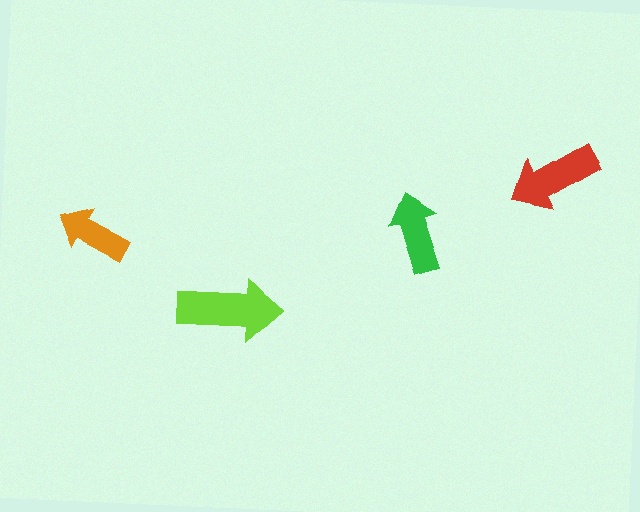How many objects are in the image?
There are 4 objects in the image.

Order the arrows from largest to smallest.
the lime one, the red one, the green one, the orange one.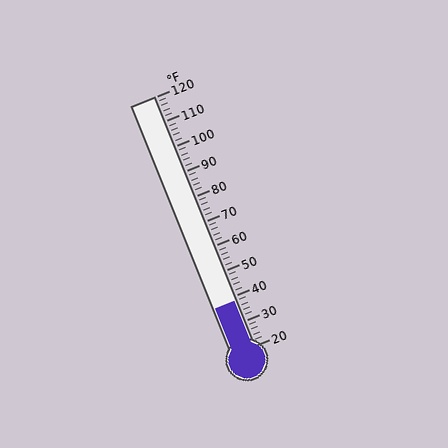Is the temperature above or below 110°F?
The temperature is below 110°F.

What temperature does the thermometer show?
The thermometer shows approximately 38°F.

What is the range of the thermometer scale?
The thermometer scale ranges from 20°F to 120°F.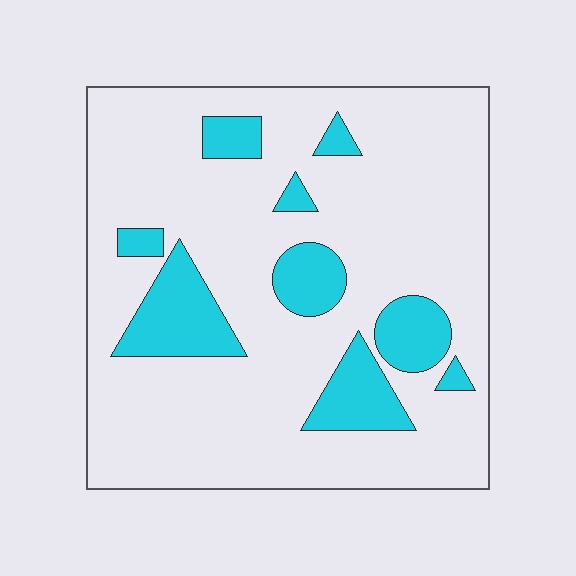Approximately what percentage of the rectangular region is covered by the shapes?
Approximately 20%.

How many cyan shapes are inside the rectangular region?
9.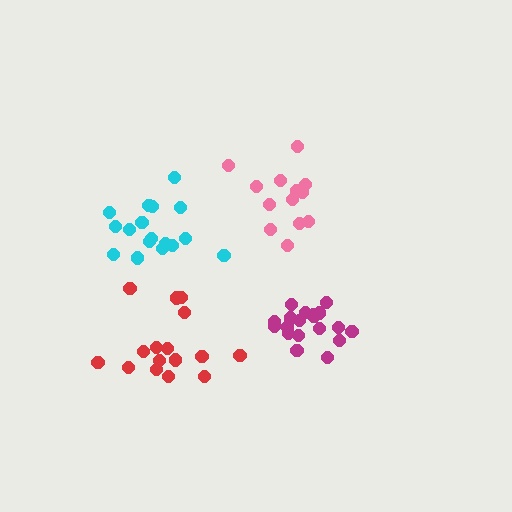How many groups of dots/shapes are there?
There are 4 groups.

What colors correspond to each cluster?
The clusters are colored: red, pink, magenta, cyan.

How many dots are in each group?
Group 1: 16 dots, Group 2: 13 dots, Group 3: 19 dots, Group 4: 17 dots (65 total).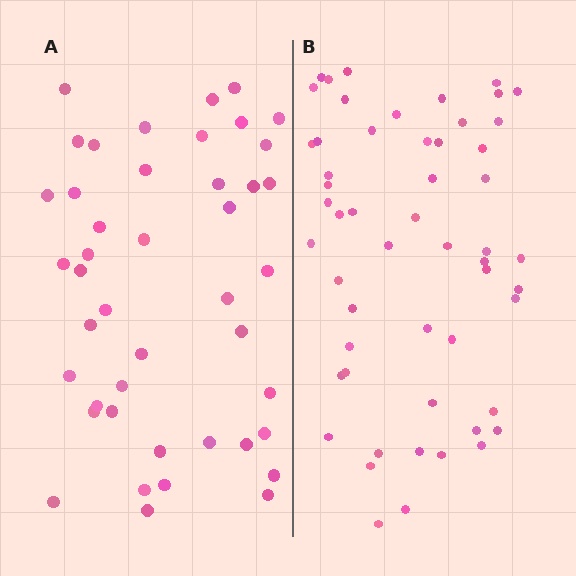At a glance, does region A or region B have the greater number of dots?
Region B (the right region) has more dots.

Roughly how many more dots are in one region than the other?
Region B has roughly 10 or so more dots than region A.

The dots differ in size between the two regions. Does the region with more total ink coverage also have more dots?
No. Region A has more total ink coverage because its dots are larger, but region B actually contains more individual dots. Total area can be misleading — the number of items is what matters here.